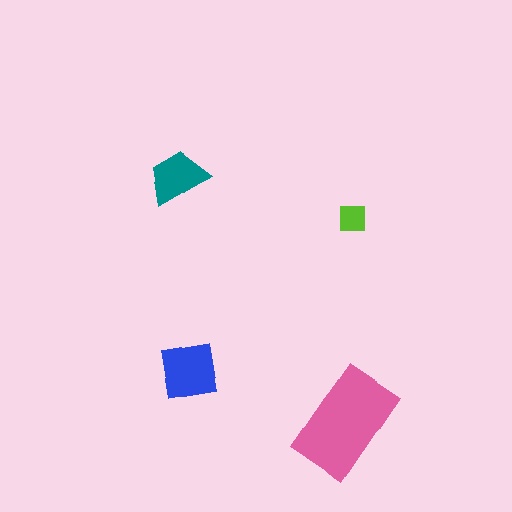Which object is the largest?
The pink rectangle.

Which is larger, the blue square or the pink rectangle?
The pink rectangle.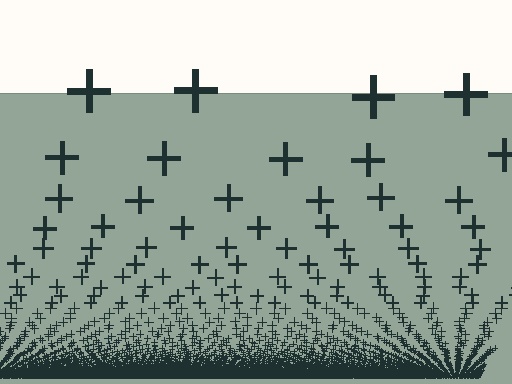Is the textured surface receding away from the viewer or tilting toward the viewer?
The surface appears to tilt toward the viewer. Texture elements get larger and sparser toward the top.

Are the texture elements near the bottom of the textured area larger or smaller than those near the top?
Smaller. The gradient is inverted — elements near the bottom are smaller and denser.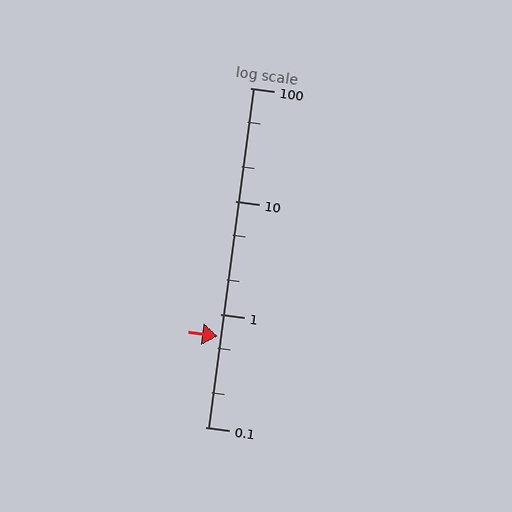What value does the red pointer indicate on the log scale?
The pointer indicates approximately 0.64.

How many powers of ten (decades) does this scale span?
The scale spans 3 decades, from 0.1 to 100.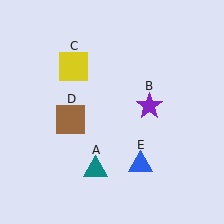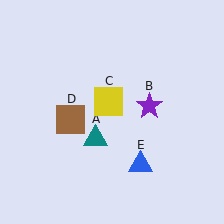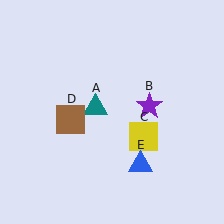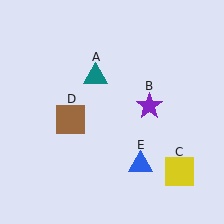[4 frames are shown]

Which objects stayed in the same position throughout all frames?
Purple star (object B) and brown square (object D) and blue triangle (object E) remained stationary.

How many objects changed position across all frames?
2 objects changed position: teal triangle (object A), yellow square (object C).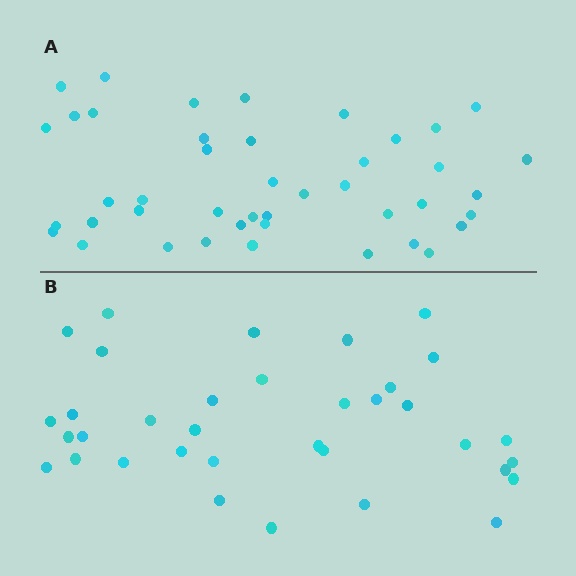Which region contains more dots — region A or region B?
Region A (the top region) has more dots.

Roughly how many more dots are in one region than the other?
Region A has roughly 8 or so more dots than region B.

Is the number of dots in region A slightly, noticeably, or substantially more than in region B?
Region A has only slightly more — the two regions are fairly close. The ratio is roughly 1.2 to 1.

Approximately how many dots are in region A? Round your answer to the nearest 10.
About 40 dots. (The exact count is 43, which rounds to 40.)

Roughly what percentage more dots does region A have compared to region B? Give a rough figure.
About 25% more.